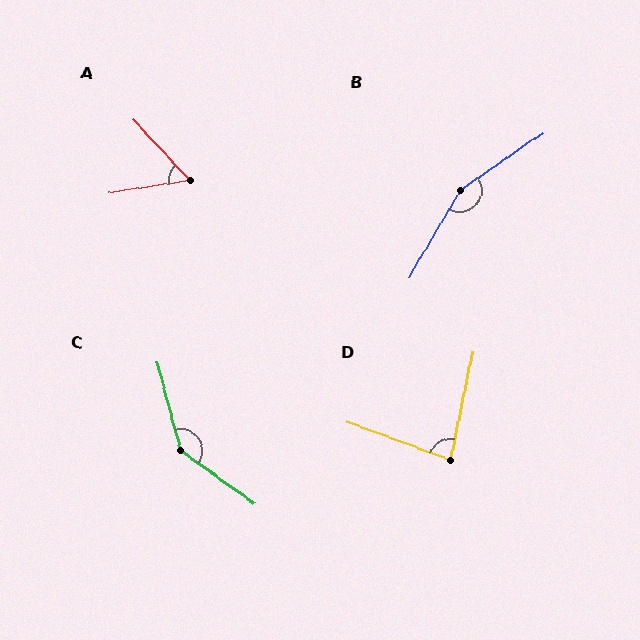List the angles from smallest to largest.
A (56°), D (81°), C (141°), B (155°).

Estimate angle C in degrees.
Approximately 141 degrees.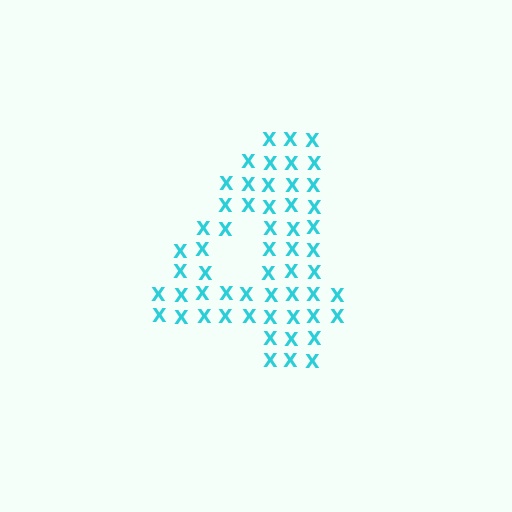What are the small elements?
The small elements are letter X's.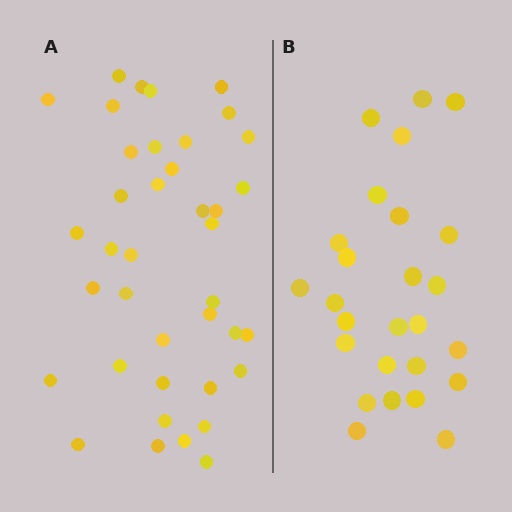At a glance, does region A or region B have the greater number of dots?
Region A (the left region) has more dots.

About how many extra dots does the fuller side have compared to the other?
Region A has approximately 15 more dots than region B.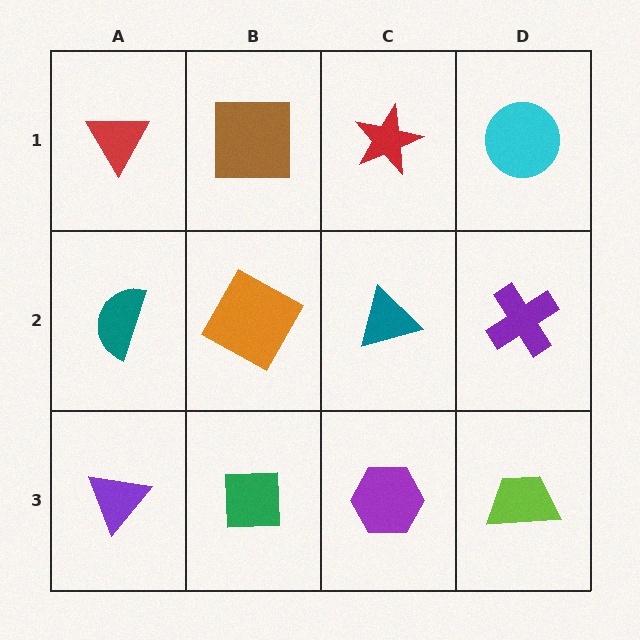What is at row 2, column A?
A teal semicircle.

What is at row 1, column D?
A cyan circle.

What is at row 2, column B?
An orange square.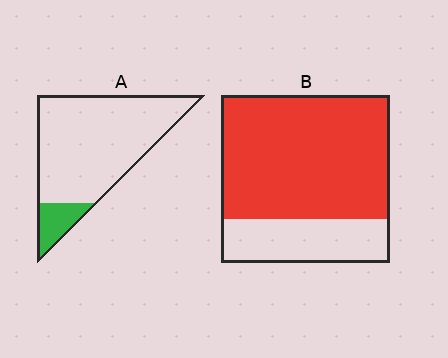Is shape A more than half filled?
No.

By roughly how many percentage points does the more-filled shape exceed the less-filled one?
By roughly 60 percentage points (B over A).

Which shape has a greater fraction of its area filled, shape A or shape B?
Shape B.